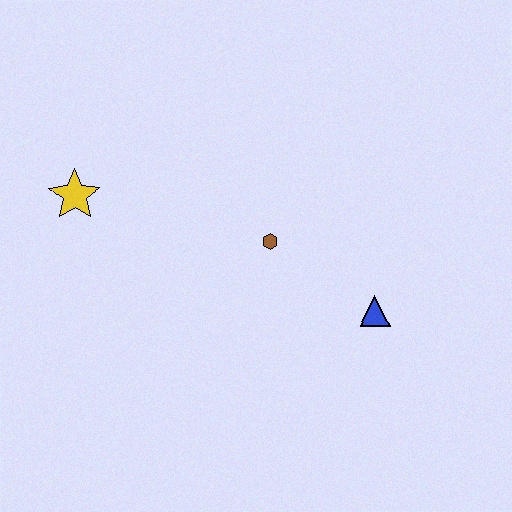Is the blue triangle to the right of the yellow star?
Yes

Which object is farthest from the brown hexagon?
The yellow star is farthest from the brown hexagon.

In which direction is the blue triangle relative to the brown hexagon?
The blue triangle is to the right of the brown hexagon.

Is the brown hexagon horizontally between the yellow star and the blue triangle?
Yes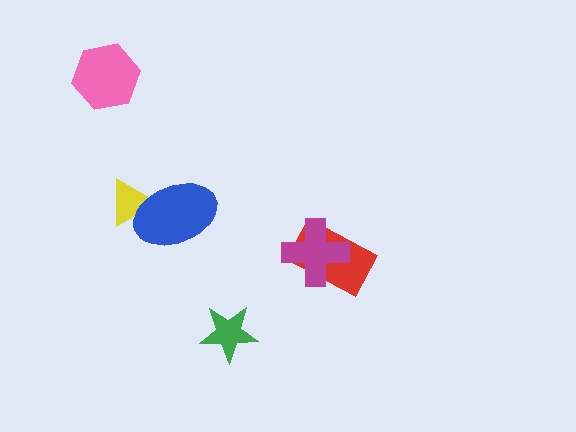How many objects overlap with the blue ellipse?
1 object overlaps with the blue ellipse.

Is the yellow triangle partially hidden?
Yes, it is partially covered by another shape.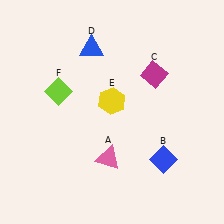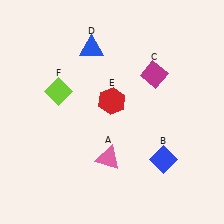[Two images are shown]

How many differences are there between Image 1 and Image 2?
There is 1 difference between the two images.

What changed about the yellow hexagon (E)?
In Image 1, E is yellow. In Image 2, it changed to red.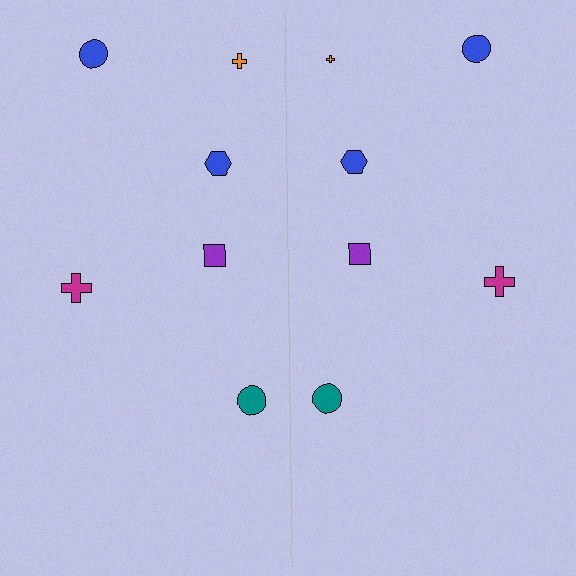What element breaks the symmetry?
The orange cross on the right side has a different size than its mirror counterpart.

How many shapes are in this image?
There are 12 shapes in this image.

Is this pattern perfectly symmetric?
No, the pattern is not perfectly symmetric. The orange cross on the right side has a different size than its mirror counterpart.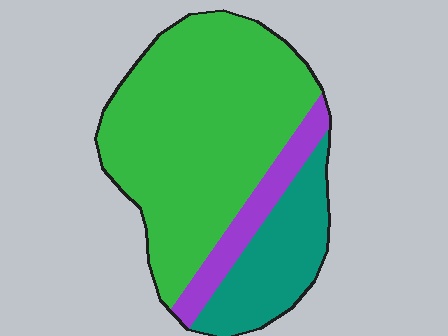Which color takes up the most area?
Green, at roughly 65%.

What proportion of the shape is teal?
Teal takes up about one fifth (1/5) of the shape.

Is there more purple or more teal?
Teal.